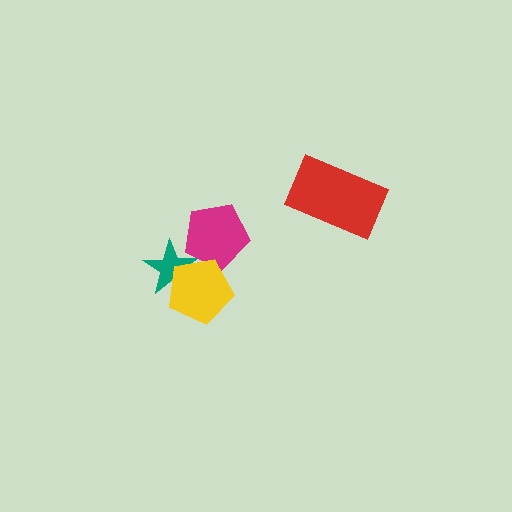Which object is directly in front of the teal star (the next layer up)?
The magenta pentagon is directly in front of the teal star.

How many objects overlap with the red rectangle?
0 objects overlap with the red rectangle.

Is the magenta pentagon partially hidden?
Yes, it is partially covered by another shape.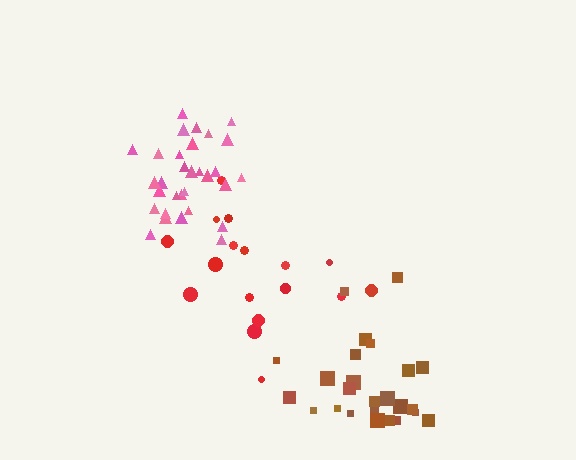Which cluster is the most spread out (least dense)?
Red.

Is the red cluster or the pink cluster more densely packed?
Pink.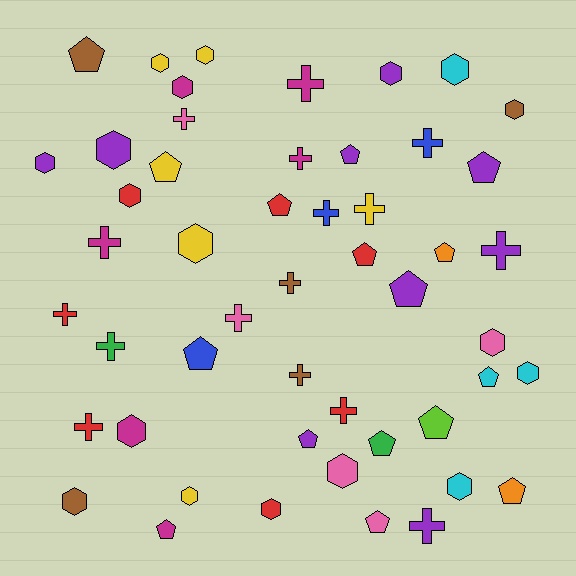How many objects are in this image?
There are 50 objects.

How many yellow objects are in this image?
There are 6 yellow objects.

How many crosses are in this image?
There are 16 crosses.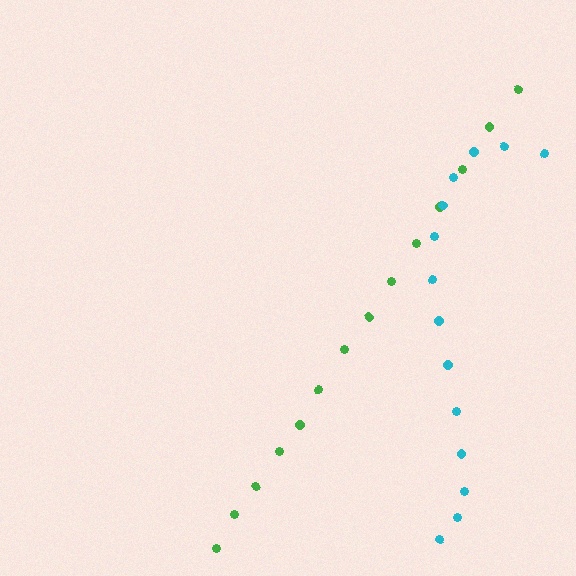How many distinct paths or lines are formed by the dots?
There are 2 distinct paths.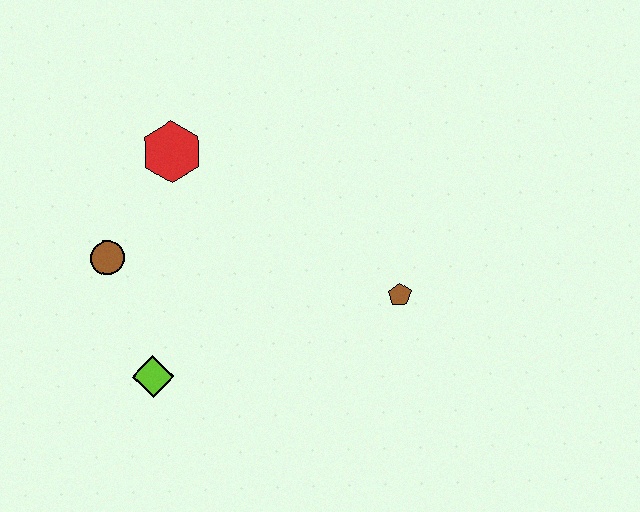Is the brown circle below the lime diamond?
No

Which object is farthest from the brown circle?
The brown pentagon is farthest from the brown circle.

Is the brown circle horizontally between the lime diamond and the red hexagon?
No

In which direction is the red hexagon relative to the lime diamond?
The red hexagon is above the lime diamond.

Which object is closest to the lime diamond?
The brown circle is closest to the lime diamond.